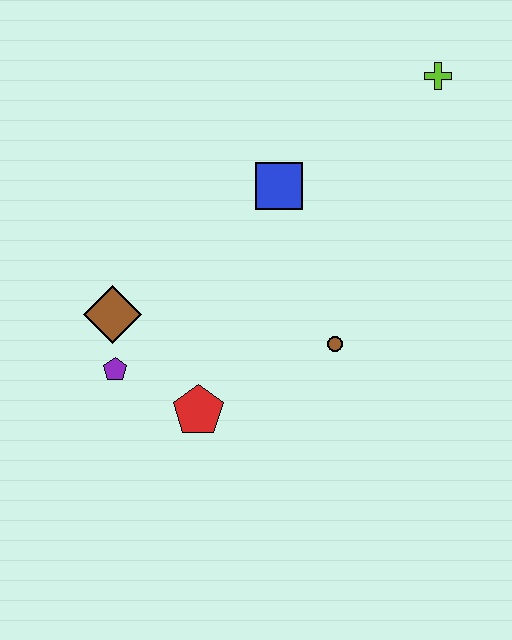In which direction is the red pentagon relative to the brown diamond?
The red pentagon is below the brown diamond.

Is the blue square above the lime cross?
No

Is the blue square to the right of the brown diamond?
Yes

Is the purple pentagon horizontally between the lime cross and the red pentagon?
No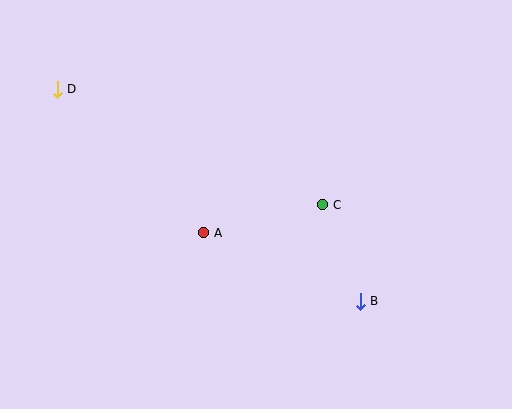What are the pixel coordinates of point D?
Point D is at (57, 89).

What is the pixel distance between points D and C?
The distance between D and C is 289 pixels.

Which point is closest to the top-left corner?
Point D is closest to the top-left corner.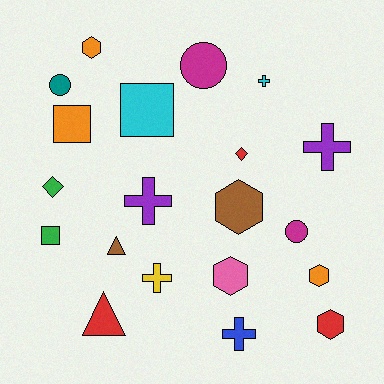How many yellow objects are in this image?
There is 1 yellow object.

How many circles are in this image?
There are 3 circles.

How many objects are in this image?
There are 20 objects.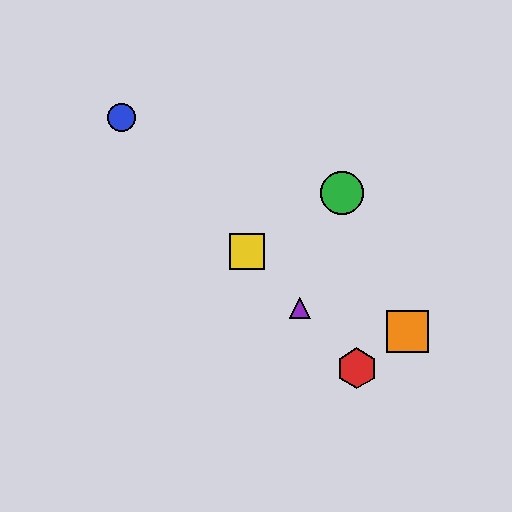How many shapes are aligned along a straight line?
4 shapes (the red hexagon, the blue circle, the yellow square, the purple triangle) are aligned along a straight line.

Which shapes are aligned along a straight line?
The red hexagon, the blue circle, the yellow square, the purple triangle are aligned along a straight line.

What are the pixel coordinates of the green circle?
The green circle is at (342, 193).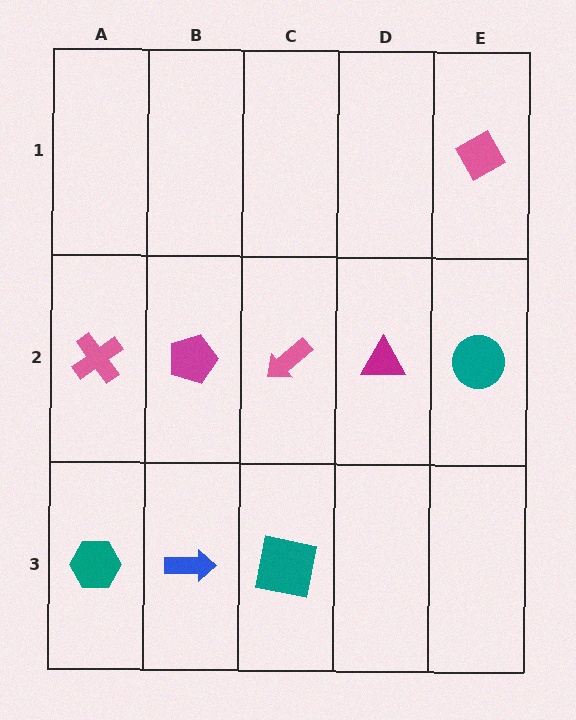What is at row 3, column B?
A blue arrow.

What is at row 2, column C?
A pink arrow.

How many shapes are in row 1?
1 shape.